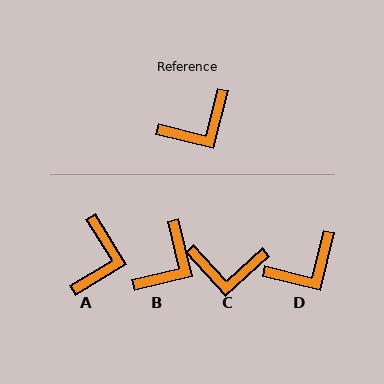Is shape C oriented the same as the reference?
No, it is off by about 33 degrees.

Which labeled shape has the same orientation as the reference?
D.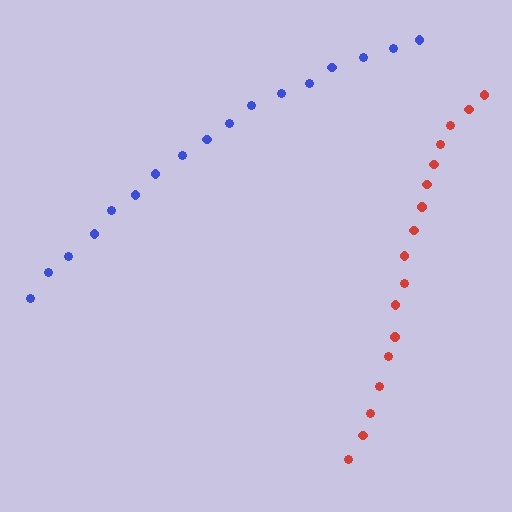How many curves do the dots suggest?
There are 2 distinct paths.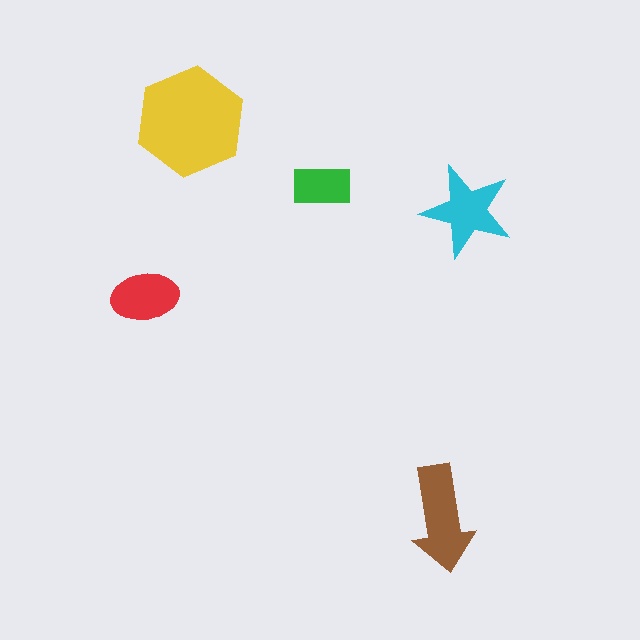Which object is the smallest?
The green rectangle.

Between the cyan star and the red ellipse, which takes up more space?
The cyan star.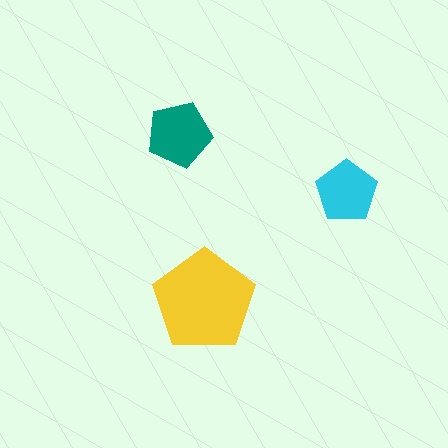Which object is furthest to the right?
The cyan pentagon is rightmost.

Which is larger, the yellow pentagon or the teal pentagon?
The yellow one.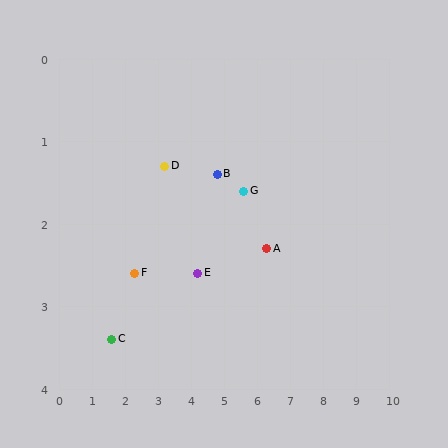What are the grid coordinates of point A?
Point A is at approximately (6.3, 2.3).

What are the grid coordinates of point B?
Point B is at approximately (4.8, 1.4).